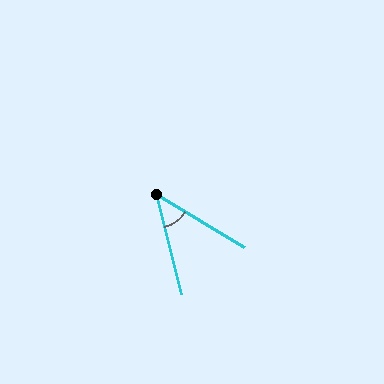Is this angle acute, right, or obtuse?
It is acute.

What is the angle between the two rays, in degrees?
Approximately 45 degrees.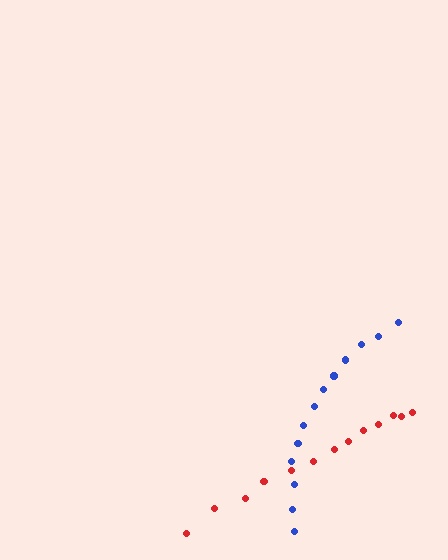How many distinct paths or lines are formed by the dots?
There are 2 distinct paths.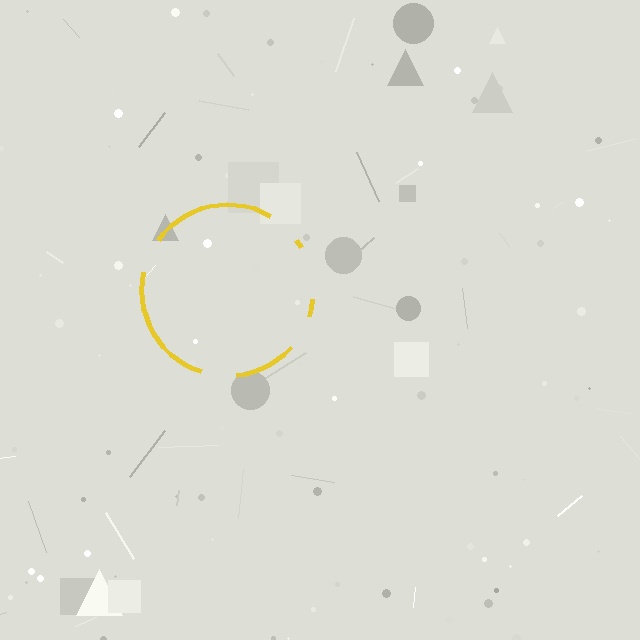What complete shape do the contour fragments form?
The contour fragments form a circle.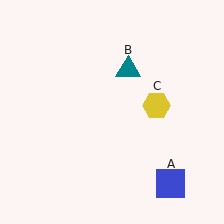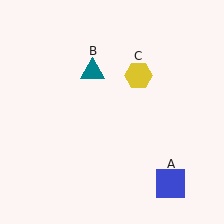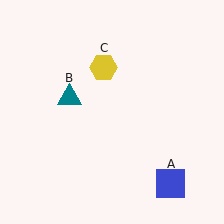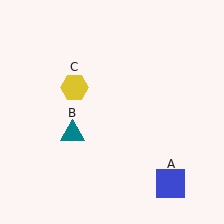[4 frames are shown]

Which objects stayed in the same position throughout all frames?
Blue square (object A) remained stationary.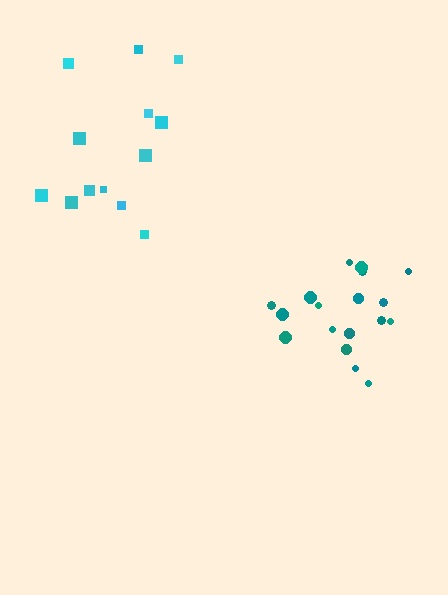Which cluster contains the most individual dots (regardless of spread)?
Teal (18).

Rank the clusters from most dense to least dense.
teal, cyan.